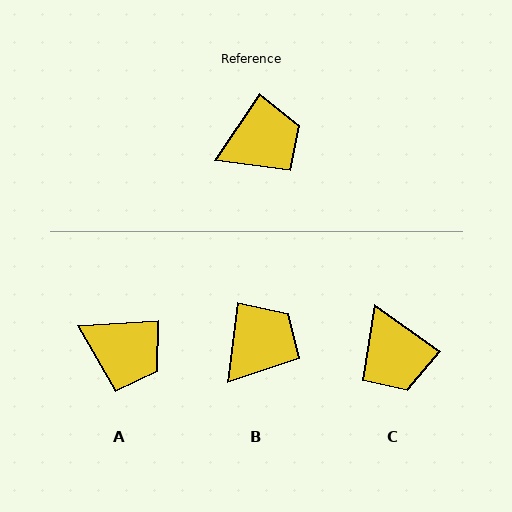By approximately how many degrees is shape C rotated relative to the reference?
Approximately 92 degrees clockwise.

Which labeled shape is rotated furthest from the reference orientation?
C, about 92 degrees away.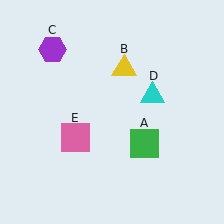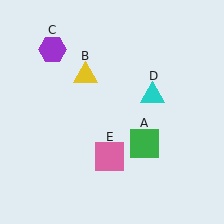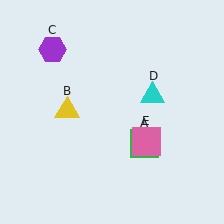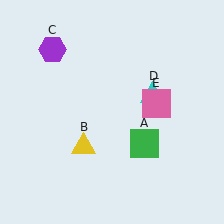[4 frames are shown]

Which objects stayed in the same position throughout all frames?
Green square (object A) and purple hexagon (object C) and cyan triangle (object D) remained stationary.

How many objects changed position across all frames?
2 objects changed position: yellow triangle (object B), pink square (object E).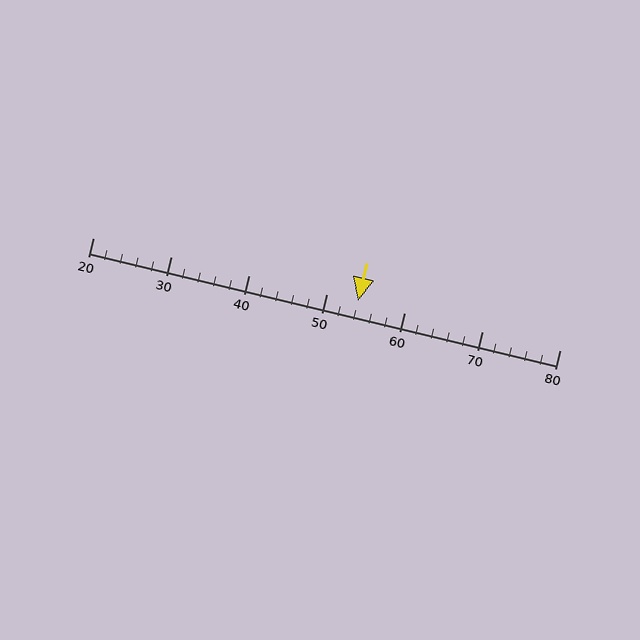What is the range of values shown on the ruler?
The ruler shows values from 20 to 80.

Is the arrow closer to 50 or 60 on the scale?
The arrow is closer to 50.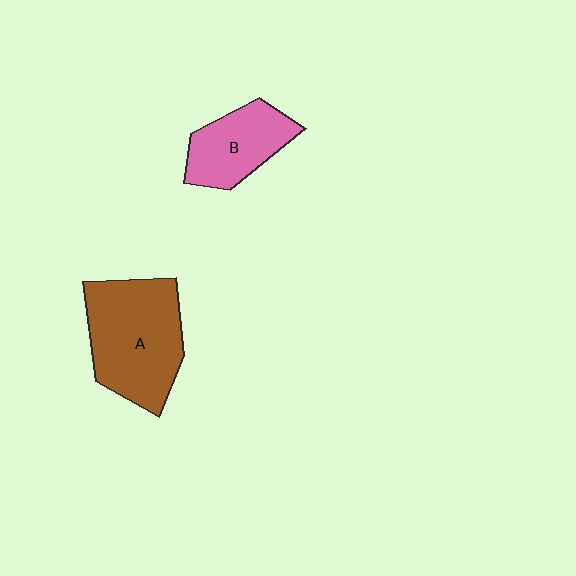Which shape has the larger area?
Shape A (brown).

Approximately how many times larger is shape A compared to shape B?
Approximately 1.6 times.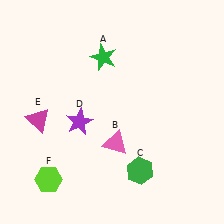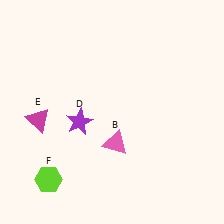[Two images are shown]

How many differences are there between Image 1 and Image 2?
There are 2 differences between the two images.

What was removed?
The green star (A), the green hexagon (C) were removed in Image 2.